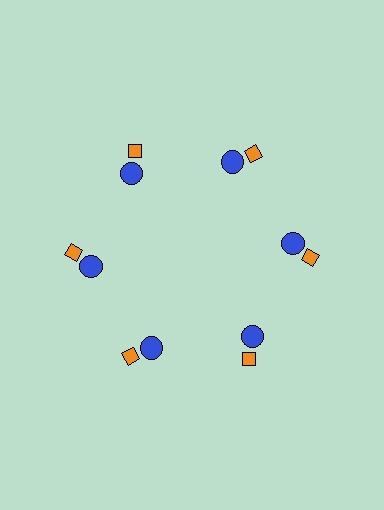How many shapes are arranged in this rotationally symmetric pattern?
There are 12 shapes, arranged in 6 groups of 2.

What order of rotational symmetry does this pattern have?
This pattern has 6-fold rotational symmetry.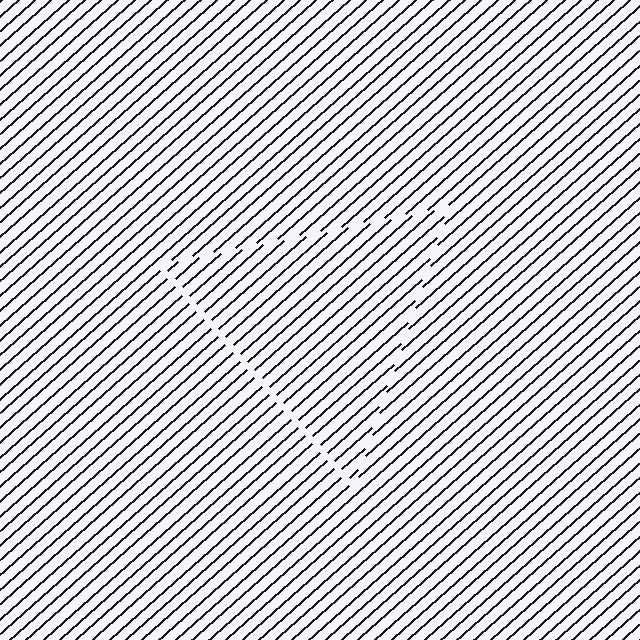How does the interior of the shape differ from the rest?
The interior of the shape contains the same grating, shifted by half a period — the contour is defined by the phase discontinuity where line-ends from the inner and outer gratings abut.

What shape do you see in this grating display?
An illusory triangle. The interior of the shape contains the same grating, shifted by half a period — the contour is defined by the phase discontinuity where line-ends from the inner and outer gratings abut.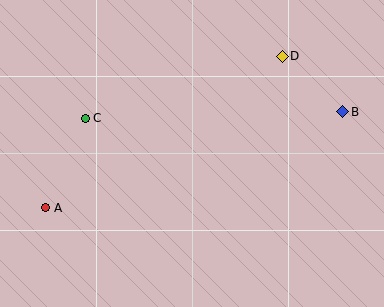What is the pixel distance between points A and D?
The distance between A and D is 281 pixels.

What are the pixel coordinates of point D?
Point D is at (282, 56).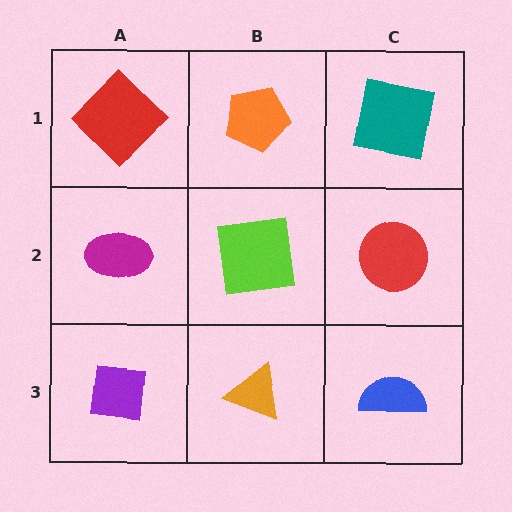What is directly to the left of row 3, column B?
A purple square.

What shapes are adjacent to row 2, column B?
An orange pentagon (row 1, column B), an orange triangle (row 3, column B), a magenta ellipse (row 2, column A), a red circle (row 2, column C).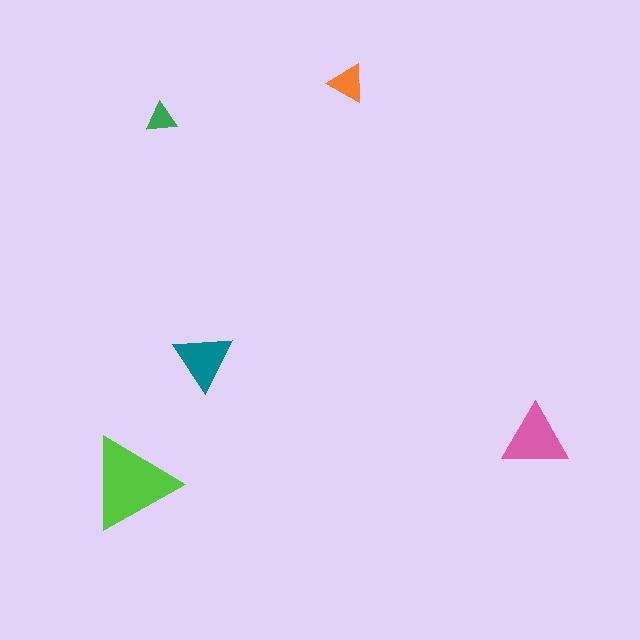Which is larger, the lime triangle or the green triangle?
The lime one.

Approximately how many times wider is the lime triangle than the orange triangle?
About 2.5 times wider.